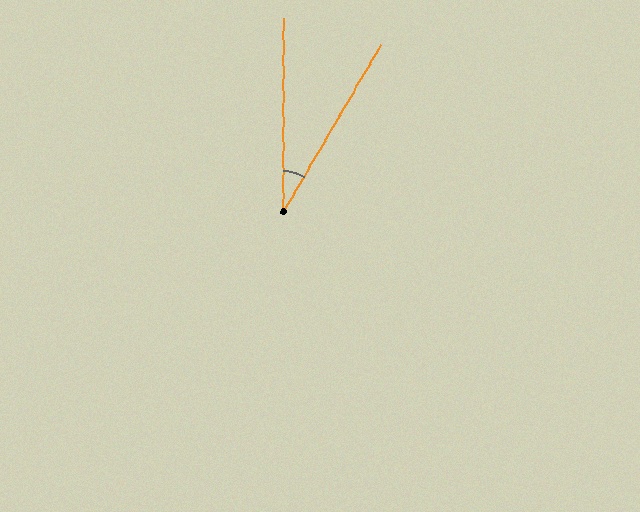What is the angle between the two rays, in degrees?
Approximately 30 degrees.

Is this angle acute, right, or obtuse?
It is acute.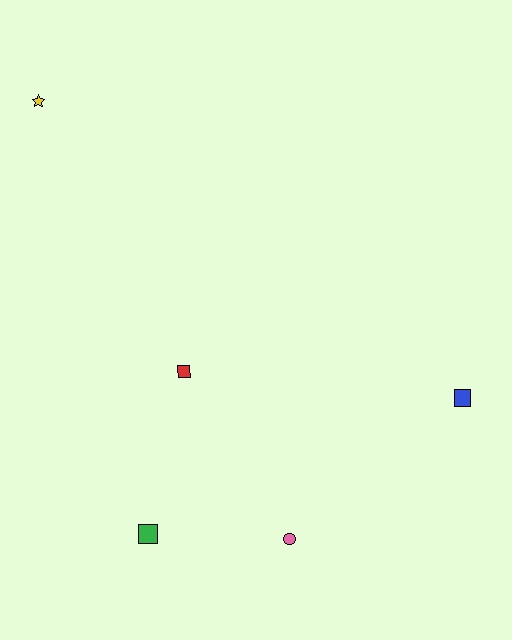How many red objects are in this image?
There is 1 red object.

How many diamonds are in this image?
There are no diamonds.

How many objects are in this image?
There are 5 objects.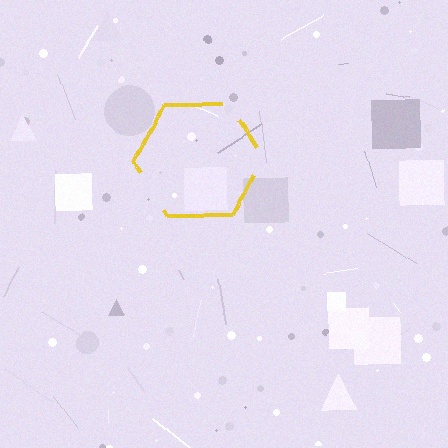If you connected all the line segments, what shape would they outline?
They would outline a hexagon.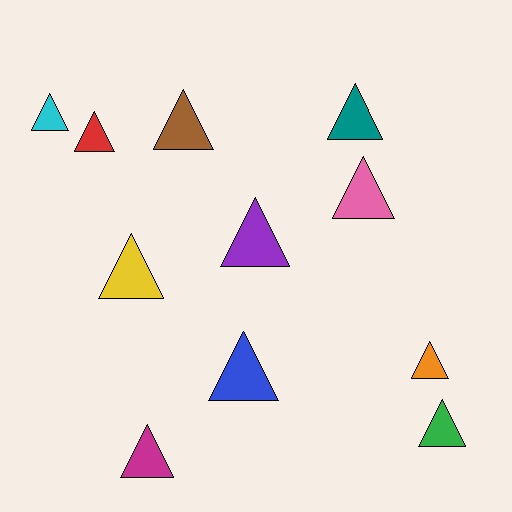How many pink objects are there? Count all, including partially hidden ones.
There is 1 pink object.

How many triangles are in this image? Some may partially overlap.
There are 11 triangles.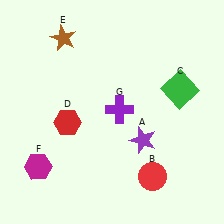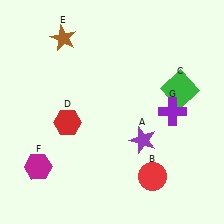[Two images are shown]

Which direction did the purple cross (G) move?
The purple cross (G) moved right.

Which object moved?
The purple cross (G) moved right.